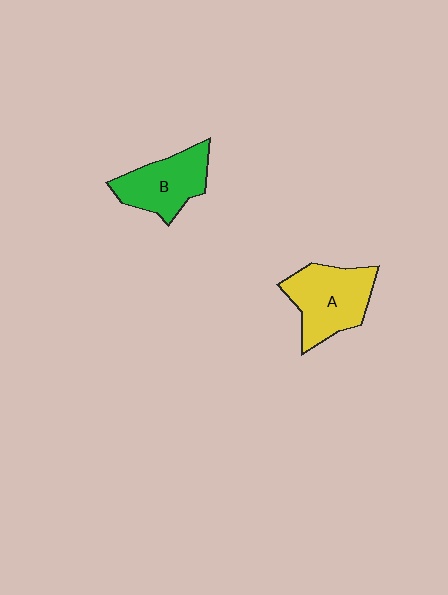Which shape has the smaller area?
Shape B (green).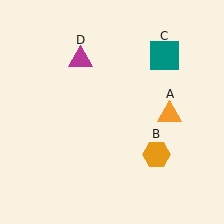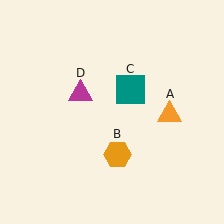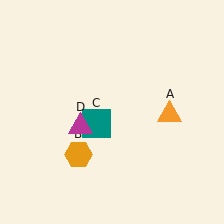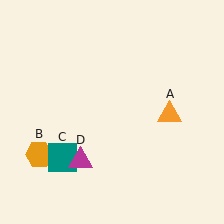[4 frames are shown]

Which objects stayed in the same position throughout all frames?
Orange triangle (object A) remained stationary.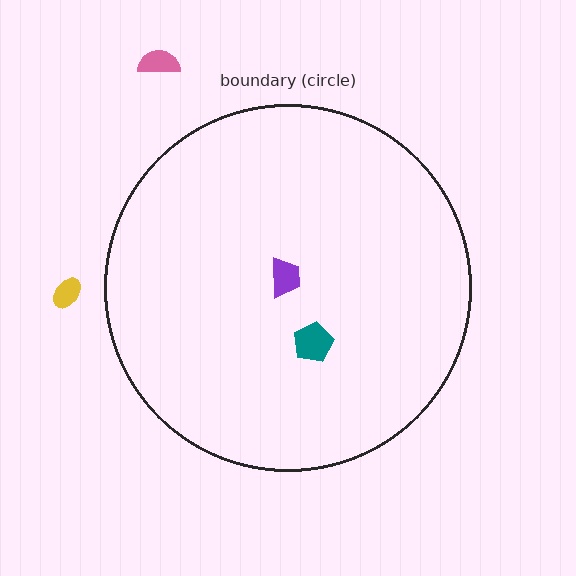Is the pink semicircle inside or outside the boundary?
Outside.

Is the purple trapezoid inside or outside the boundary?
Inside.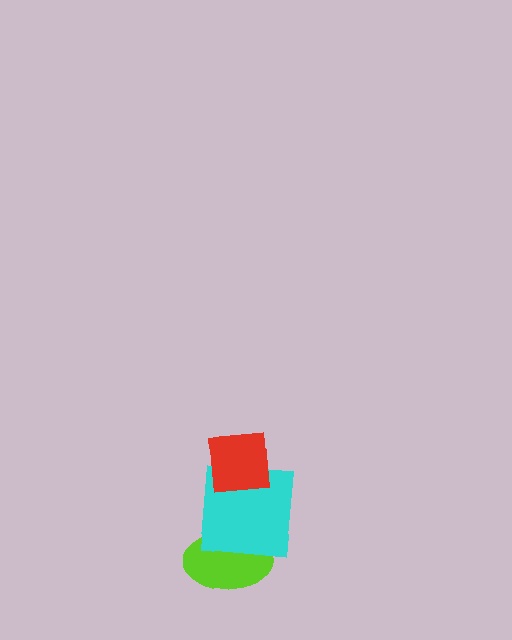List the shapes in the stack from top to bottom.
From top to bottom: the red square, the cyan square, the lime ellipse.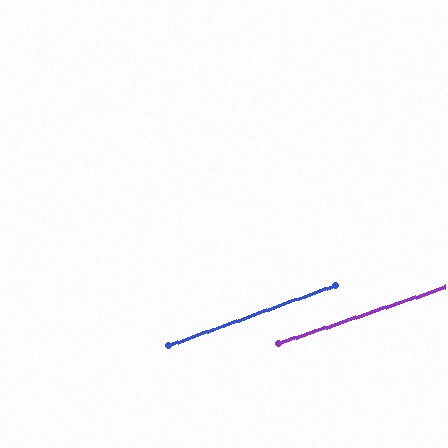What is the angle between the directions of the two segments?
Approximately 1 degree.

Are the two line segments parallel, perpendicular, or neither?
Parallel — their directions differ by only 1.4°.